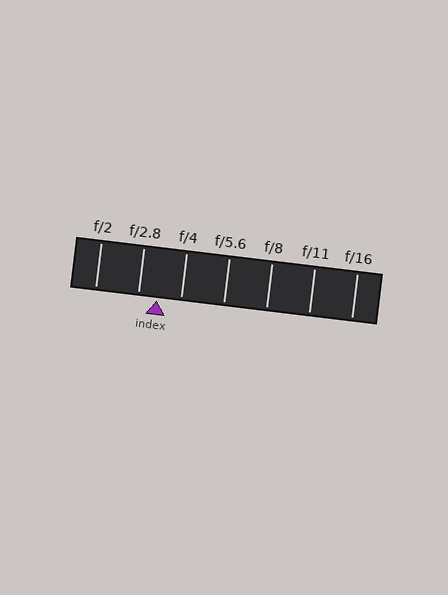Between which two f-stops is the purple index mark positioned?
The index mark is between f/2.8 and f/4.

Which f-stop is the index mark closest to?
The index mark is closest to f/2.8.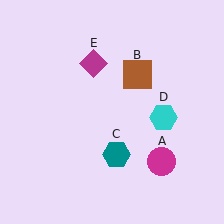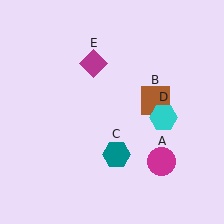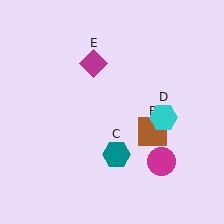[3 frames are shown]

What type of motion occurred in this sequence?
The brown square (object B) rotated clockwise around the center of the scene.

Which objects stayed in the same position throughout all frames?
Magenta circle (object A) and teal hexagon (object C) and cyan hexagon (object D) and magenta diamond (object E) remained stationary.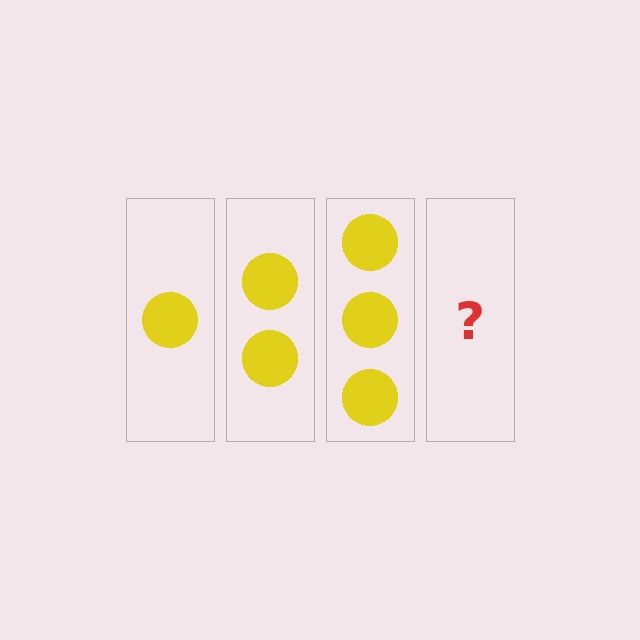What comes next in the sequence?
The next element should be 4 circles.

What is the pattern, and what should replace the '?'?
The pattern is that each step adds one more circle. The '?' should be 4 circles.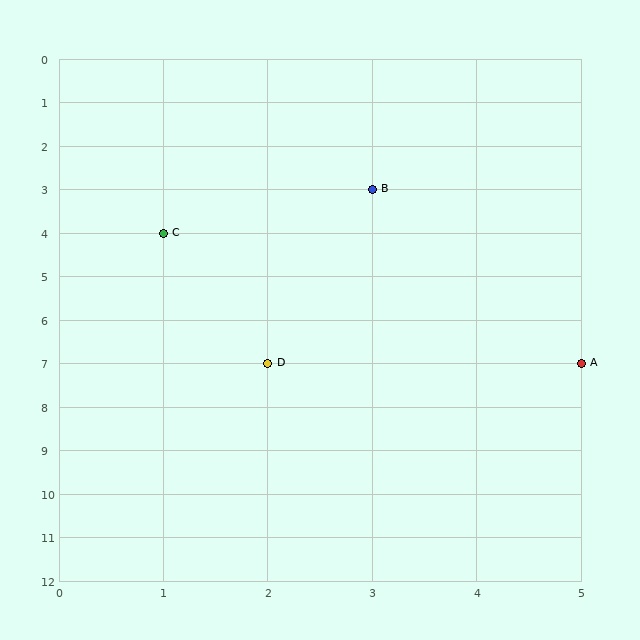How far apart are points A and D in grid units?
Points A and D are 3 columns apart.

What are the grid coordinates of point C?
Point C is at grid coordinates (1, 4).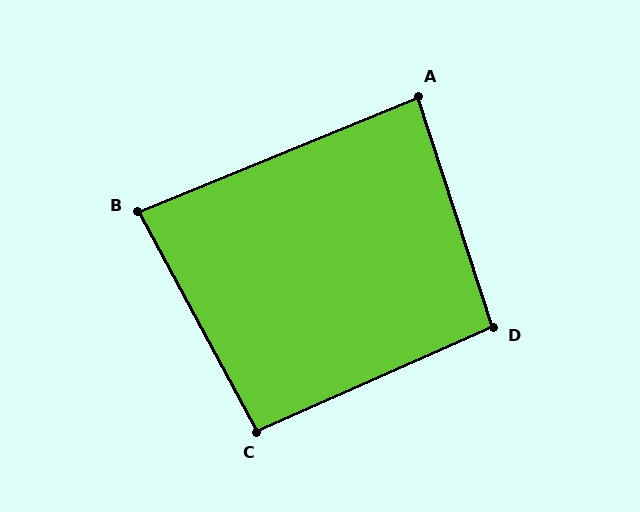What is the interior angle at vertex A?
Approximately 86 degrees (approximately right).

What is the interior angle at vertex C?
Approximately 94 degrees (approximately right).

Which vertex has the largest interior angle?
D, at approximately 96 degrees.